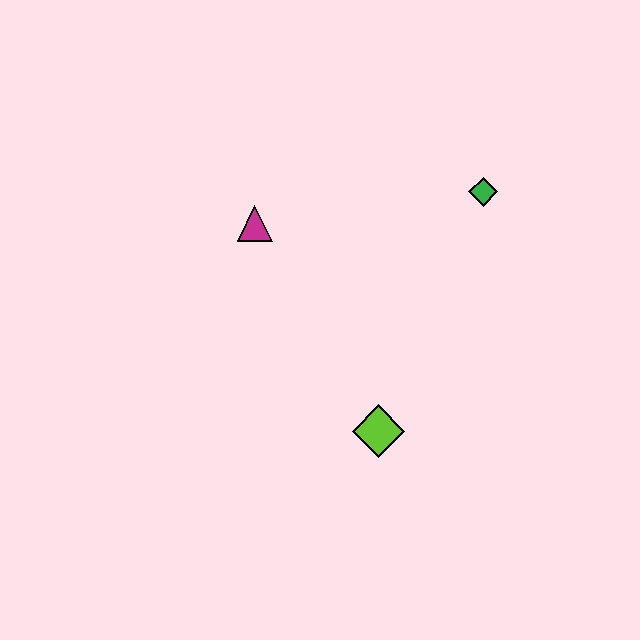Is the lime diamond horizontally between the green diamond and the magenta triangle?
Yes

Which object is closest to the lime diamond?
The magenta triangle is closest to the lime diamond.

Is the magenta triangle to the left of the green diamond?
Yes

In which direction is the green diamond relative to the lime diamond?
The green diamond is above the lime diamond.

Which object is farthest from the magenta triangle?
The lime diamond is farthest from the magenta triangle.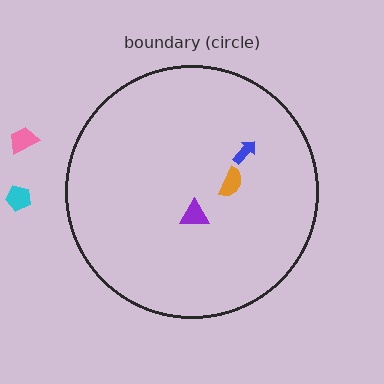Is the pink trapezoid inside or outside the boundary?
Outside.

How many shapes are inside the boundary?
3 inside, 2 outside.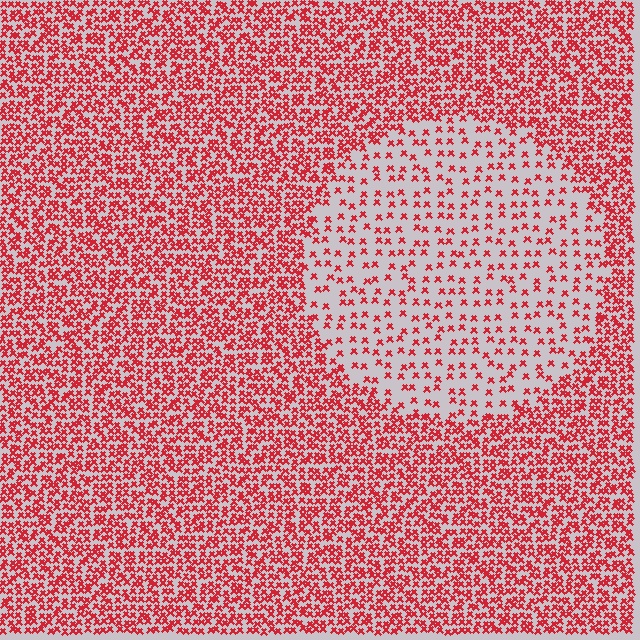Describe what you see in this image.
The image contains small red elements arranged at two different densities. A circle-shaped region is visible where the elements are less densely packed than the surrounding area.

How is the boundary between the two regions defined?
The boundary is defined by a change in element density (approximately 2.6x ratio). All elements are the same color, size, and shape.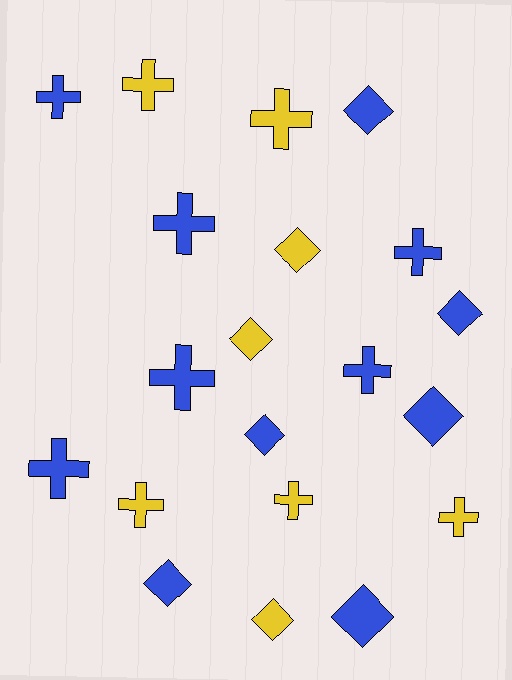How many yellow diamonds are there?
There are 3 yellow diamonds.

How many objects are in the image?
There are 20 objects.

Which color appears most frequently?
Blue, with 12 objects.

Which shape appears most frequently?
Cross, with 11 objects.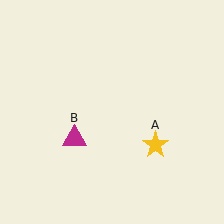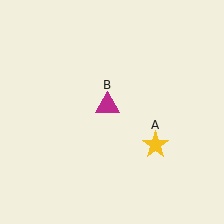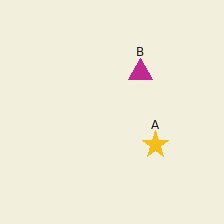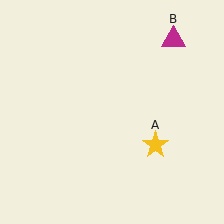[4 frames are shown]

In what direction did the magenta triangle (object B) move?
The magenta triangle (object B) moved up and to the right.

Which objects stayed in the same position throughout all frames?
Yellow star (object A) remained stationary.